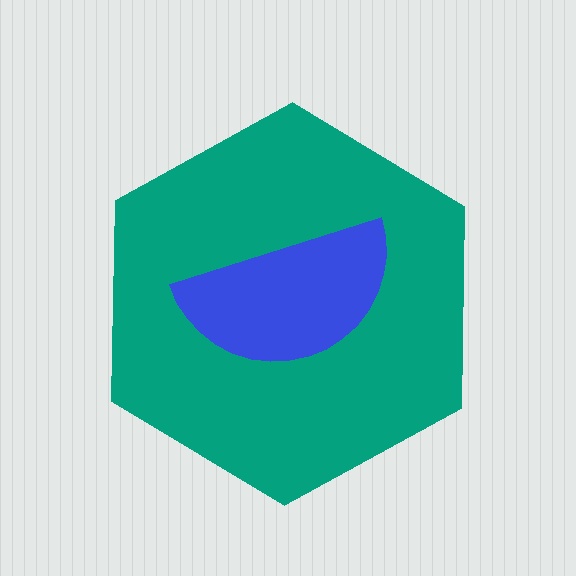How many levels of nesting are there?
2.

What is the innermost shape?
The blue semicircle.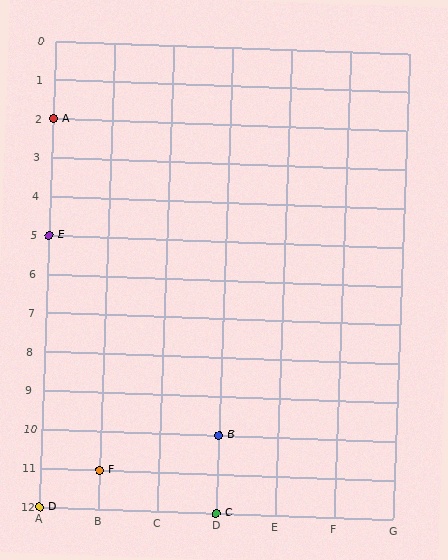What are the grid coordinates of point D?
Point D is at grid coordinates (A, 12).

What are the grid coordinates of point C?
Point C is at grid coordinates (D, 12).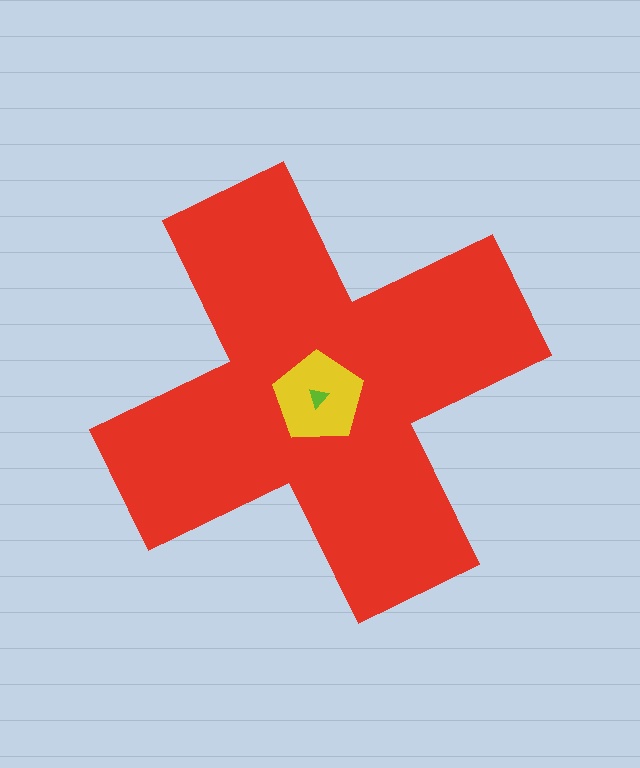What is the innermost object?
The lime triangle.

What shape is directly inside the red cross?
The yellow pentagon.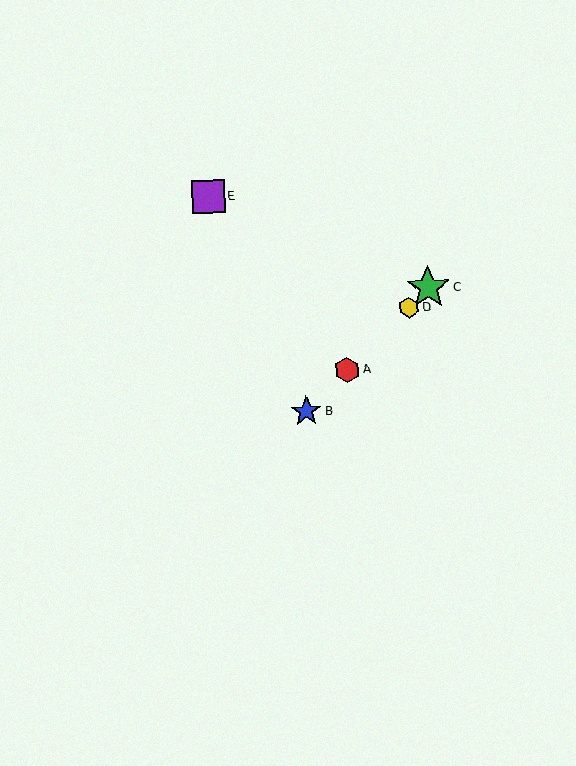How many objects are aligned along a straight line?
4 objects (A, B, C, D) are aligned along a straight line.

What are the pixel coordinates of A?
Object A is at (347, 370).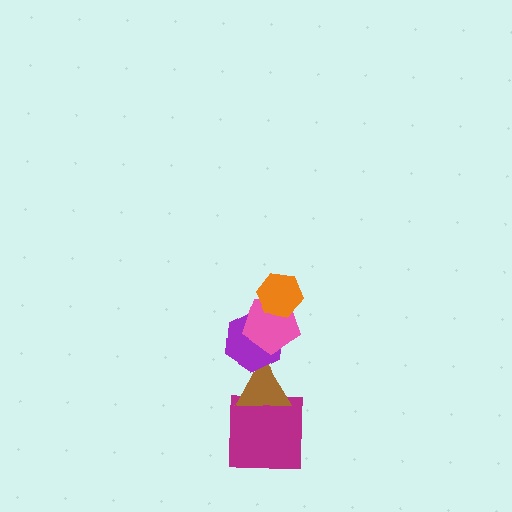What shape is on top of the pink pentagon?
The orange hexagon is on top of the pink pentagon.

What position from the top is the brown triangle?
The brown triangle is 4th from the top.